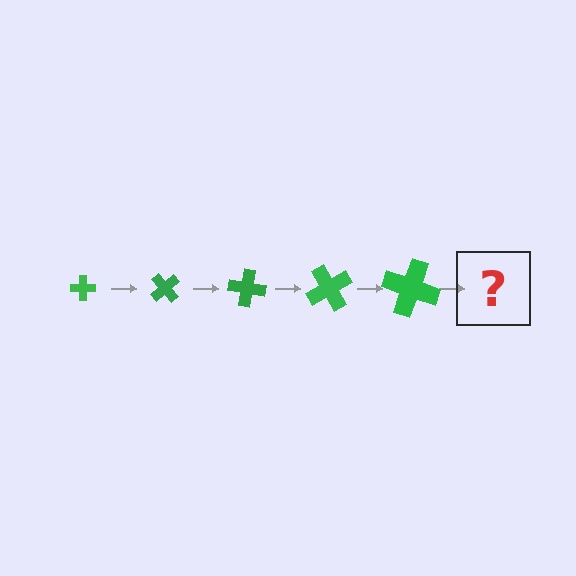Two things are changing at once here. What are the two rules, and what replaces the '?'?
The two rules are that the cross grows larger each step and it rotates 50 degrees each step. The '?' should be a cross, larger than the previous one and rotated 250 degrees from the start.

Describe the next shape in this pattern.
It should be a cross, larger than the previous one and rotated 250 degrees from the start.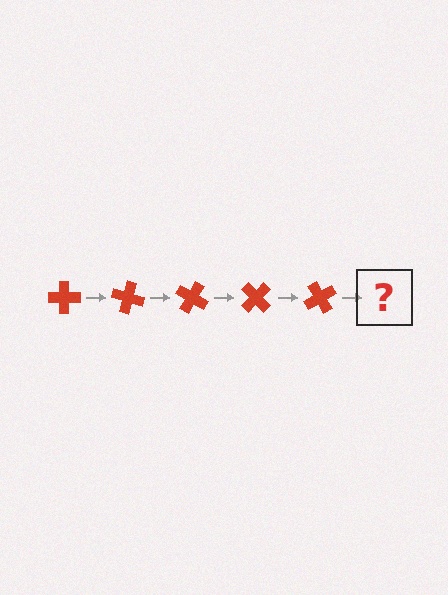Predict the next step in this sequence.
The next step is a red cross rotated 75 degrees.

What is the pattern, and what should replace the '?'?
The pattern is that the cross rotates 15 degrees each step. The '?' should be a red cross rotated 75 degrees.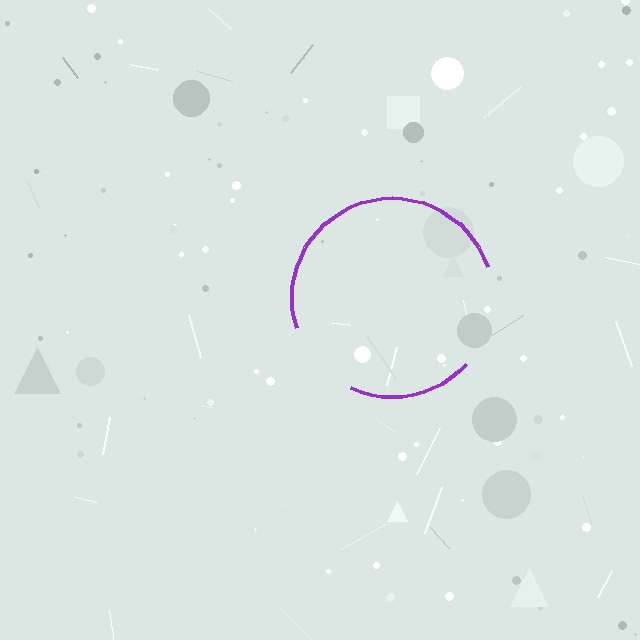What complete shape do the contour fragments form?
The contour fragments form a circle.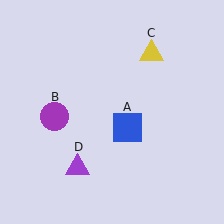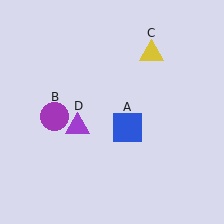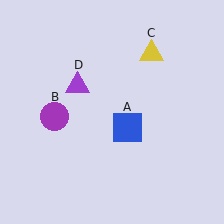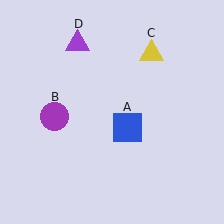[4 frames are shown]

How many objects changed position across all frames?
1 object changed position: purple triangle (object D).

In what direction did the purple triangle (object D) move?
The purple triangle (object D) moved up.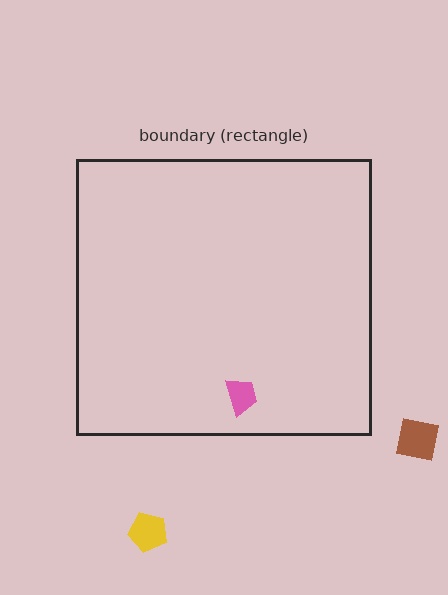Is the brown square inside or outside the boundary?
Outside.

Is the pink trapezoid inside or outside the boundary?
Inside.